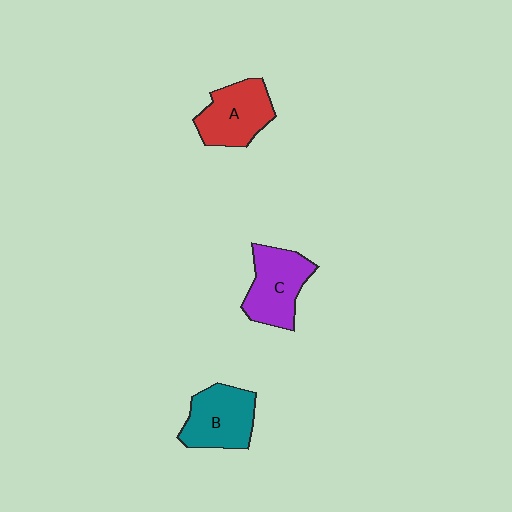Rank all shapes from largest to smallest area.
From largest to smallest: C (purple), B (teal), A (red).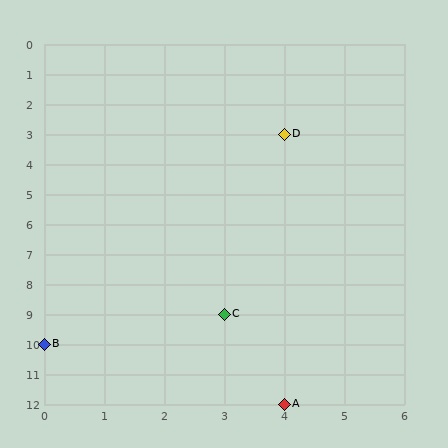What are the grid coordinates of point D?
Point D is at grid coordinates (4, 3).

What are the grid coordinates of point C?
Point C is at grid coordinates (3, 9).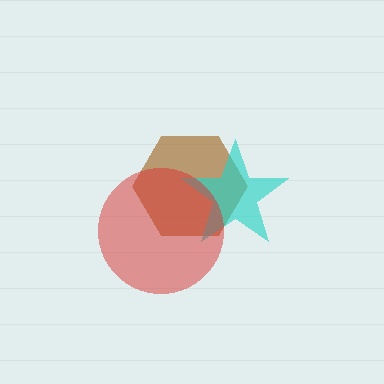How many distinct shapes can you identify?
There are 3 distinct shapes: a brown hexagon, a cyan star, a red circle.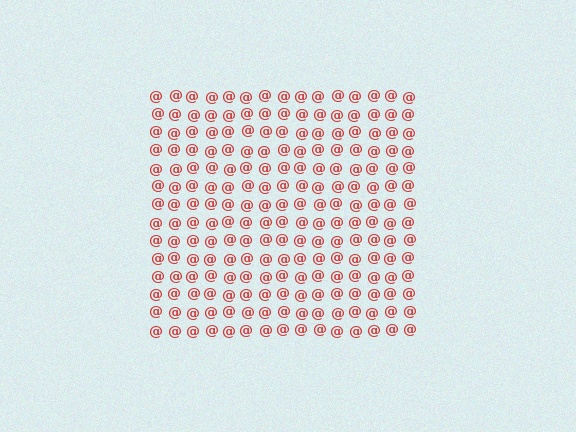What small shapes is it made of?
It is made of small at signs.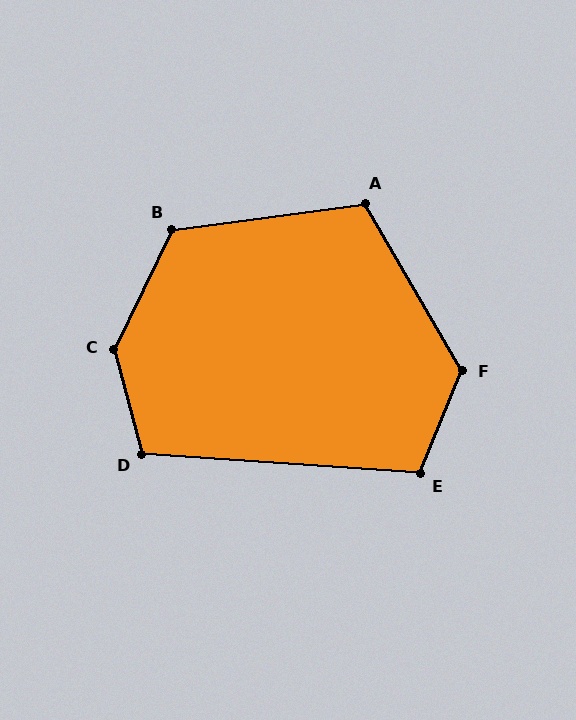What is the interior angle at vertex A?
Approximately 112 degrees (obtuse).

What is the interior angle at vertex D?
Approximately 108 degrees (obtuse).